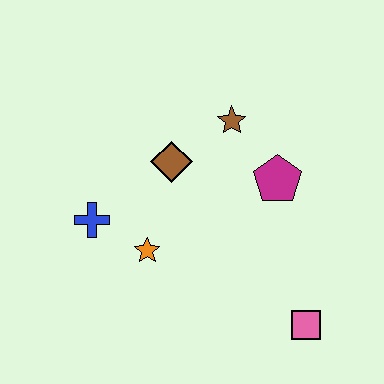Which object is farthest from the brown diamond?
The pink square is farthest from the brown diamond.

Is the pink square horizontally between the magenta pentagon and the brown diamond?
No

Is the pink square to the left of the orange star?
No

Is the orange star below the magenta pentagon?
Yes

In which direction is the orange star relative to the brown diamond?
The orange star is below the brown diamond.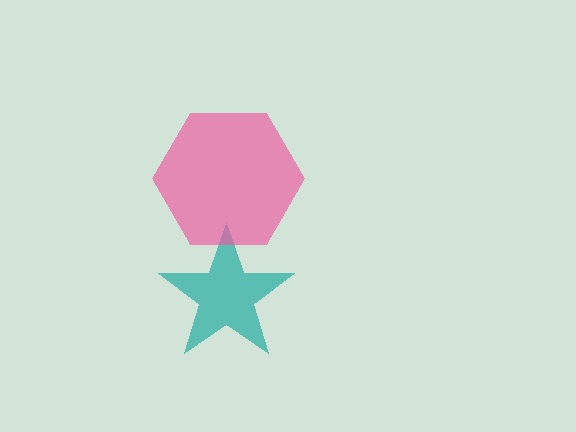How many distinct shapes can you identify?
There are 2 distinct shapes: a teal star, a pink hexagon.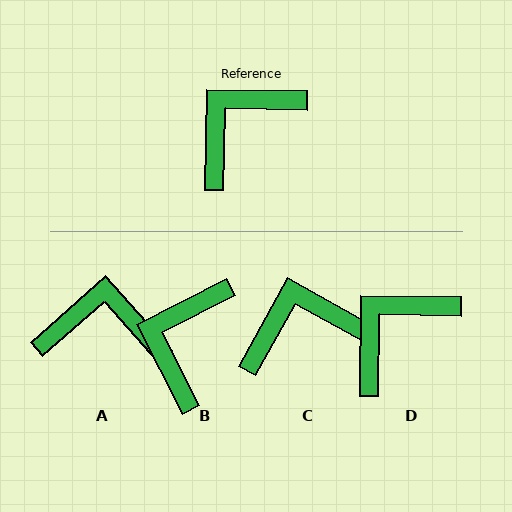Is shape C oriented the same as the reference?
No, it is off by about 28 degrees.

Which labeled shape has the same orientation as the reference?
D.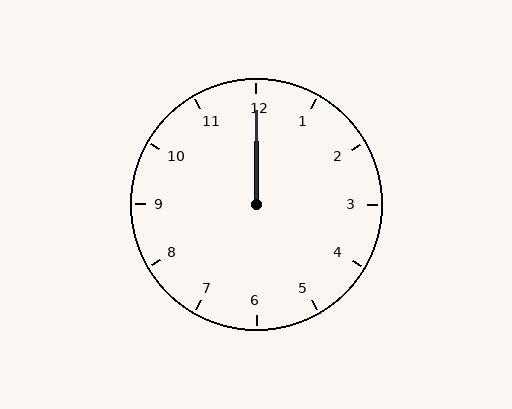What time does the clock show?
12:00.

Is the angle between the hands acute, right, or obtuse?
It is acute.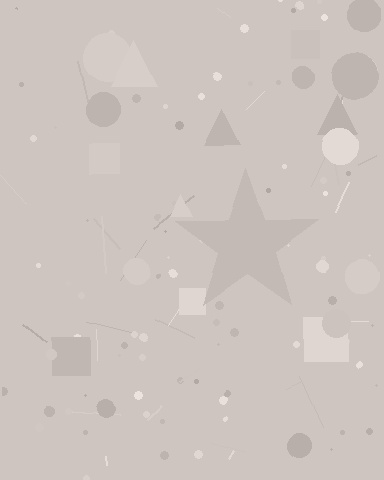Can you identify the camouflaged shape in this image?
The camouflaged shape is a star.